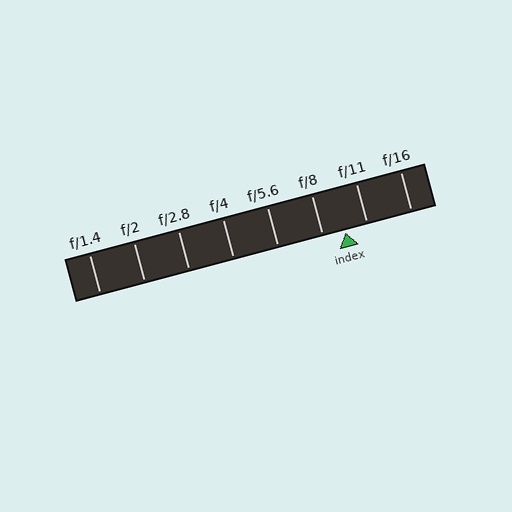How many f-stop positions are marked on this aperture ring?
There are 8 f-stop positions marked.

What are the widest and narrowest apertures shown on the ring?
The widest aperture shown is f/1.4 and the narrowest is f/16.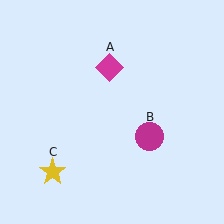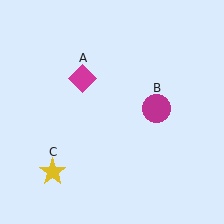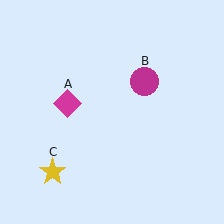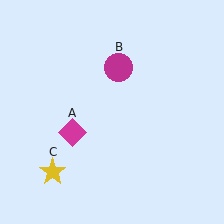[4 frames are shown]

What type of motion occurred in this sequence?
The magenta diamond (object A), magenta circle (object B) rotated counterclockwise around the center of the scene.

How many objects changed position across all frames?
2 objects changed position: magenta diamond (object A), magenta circle (object B).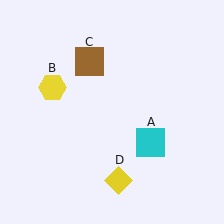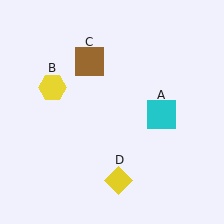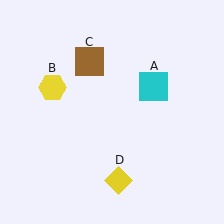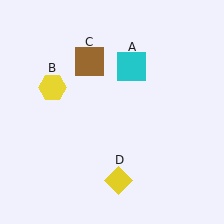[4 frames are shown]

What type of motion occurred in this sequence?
The cyan square (object A) rotated counterclockwise around the center of the scene.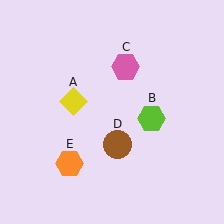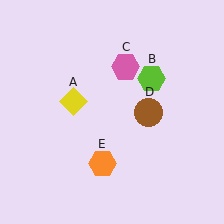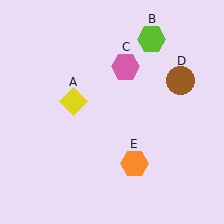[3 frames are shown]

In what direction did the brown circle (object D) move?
The brown circle (object D) moved up and to the right.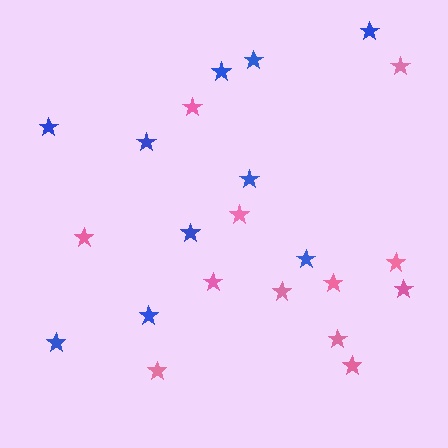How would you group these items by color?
There are 2 groups: one group of pink stars (12) and one group of blue stars (10).